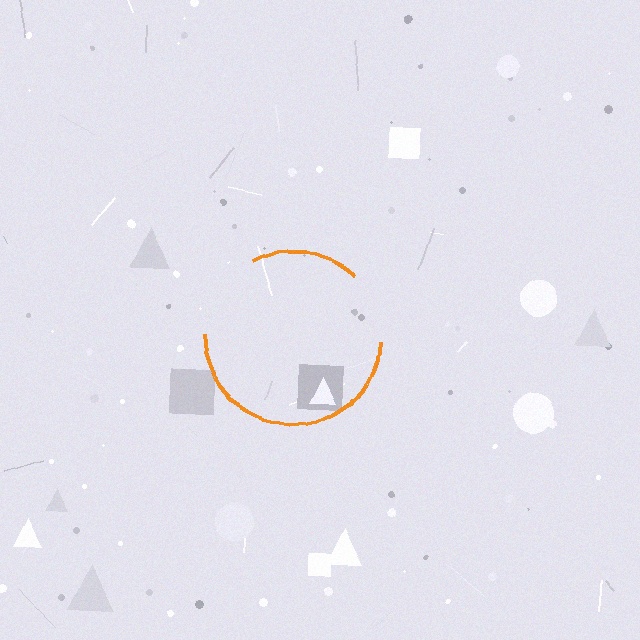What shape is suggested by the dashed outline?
The dashed outline suggests a circle.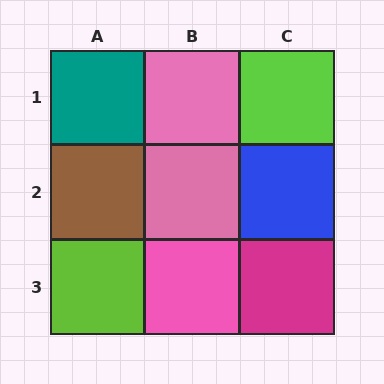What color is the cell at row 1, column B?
Pink.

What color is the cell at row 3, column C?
Magenta.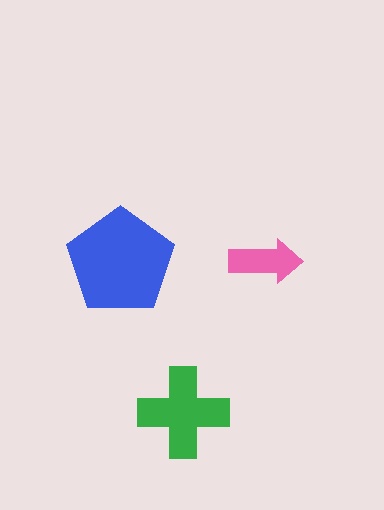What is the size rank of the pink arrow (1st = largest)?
3rd.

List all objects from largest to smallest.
The blue pentagon, the green cross, the pink arrow.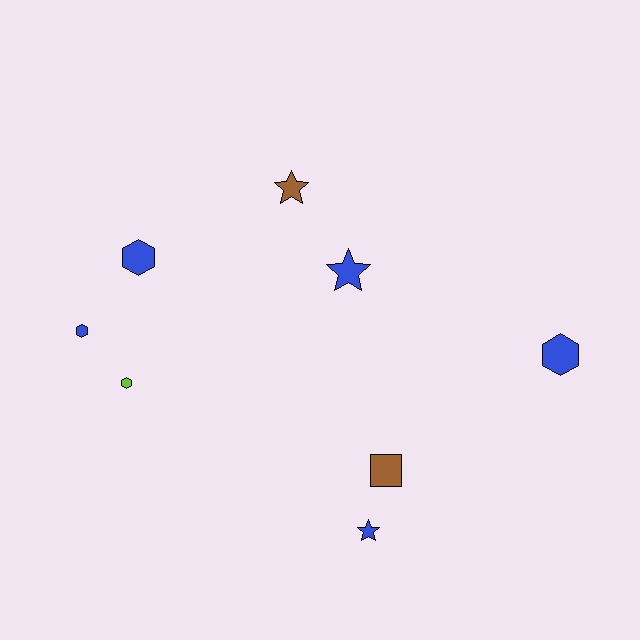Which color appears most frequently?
Blue, with 5 objects.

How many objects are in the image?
There are 8 objects.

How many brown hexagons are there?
There are no brown hexagons.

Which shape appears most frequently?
Hexagon, with 4 objects.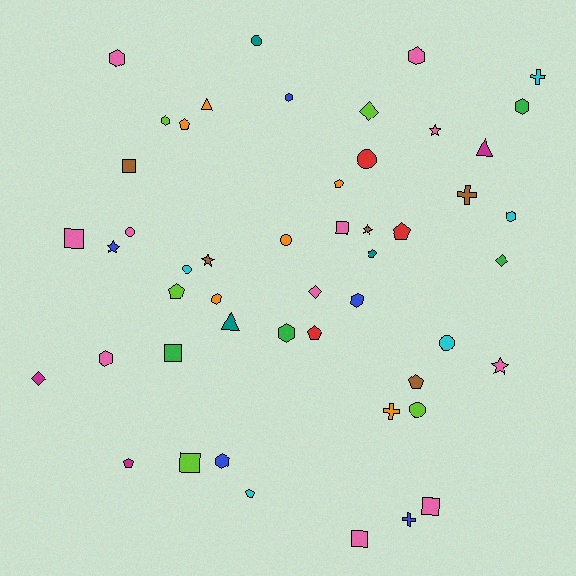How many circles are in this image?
There are 7 circles.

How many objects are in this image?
There are 50 objects.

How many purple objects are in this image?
There are no purple objects.